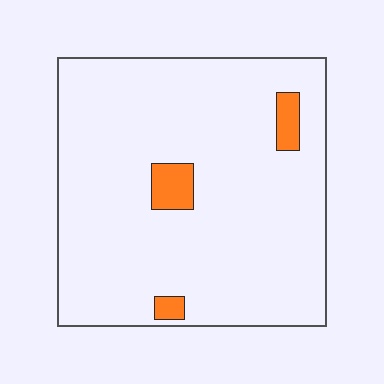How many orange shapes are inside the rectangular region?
3.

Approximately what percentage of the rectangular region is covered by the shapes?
Approximately 5%.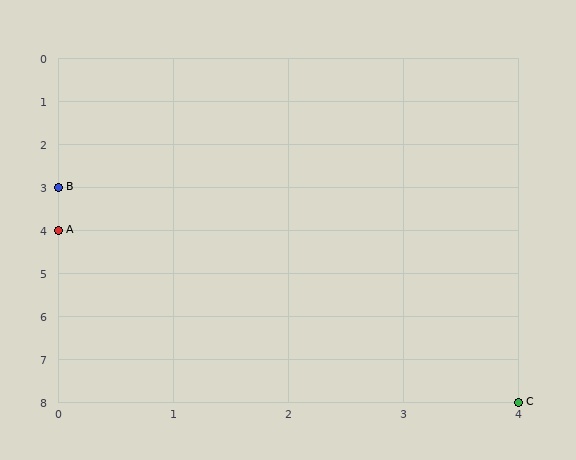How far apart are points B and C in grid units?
Points B and C are 4 columns and 5 rows apart (about 6.4 grid units diagonally).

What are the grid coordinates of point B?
Point B is at grid coordinates (0, 3).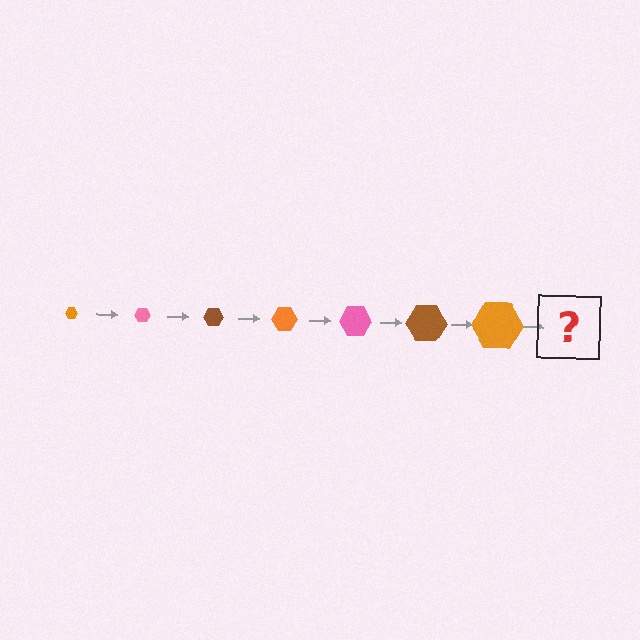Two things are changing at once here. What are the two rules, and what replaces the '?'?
The two rules are that the hexagon grows larger each step and the color cycles through orange, pink, and brown. The '?' should be a pink hexagon, larger than the previous one.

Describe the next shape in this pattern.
It should be a pink hexagon, larger than the previous one.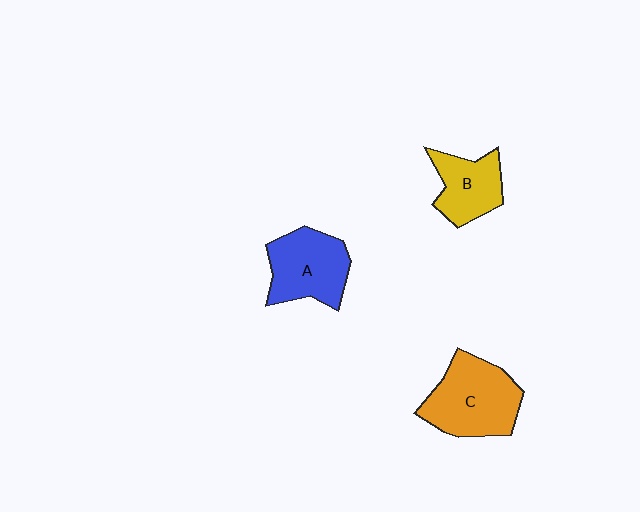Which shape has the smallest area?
Shape B (yellow).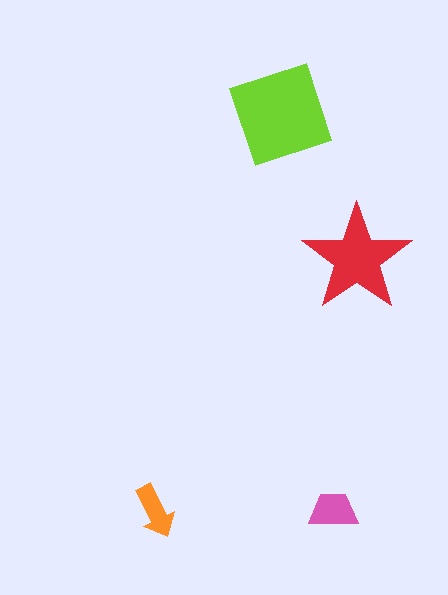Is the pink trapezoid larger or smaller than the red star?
Smaller.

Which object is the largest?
The lime diamond.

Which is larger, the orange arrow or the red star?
The red star.